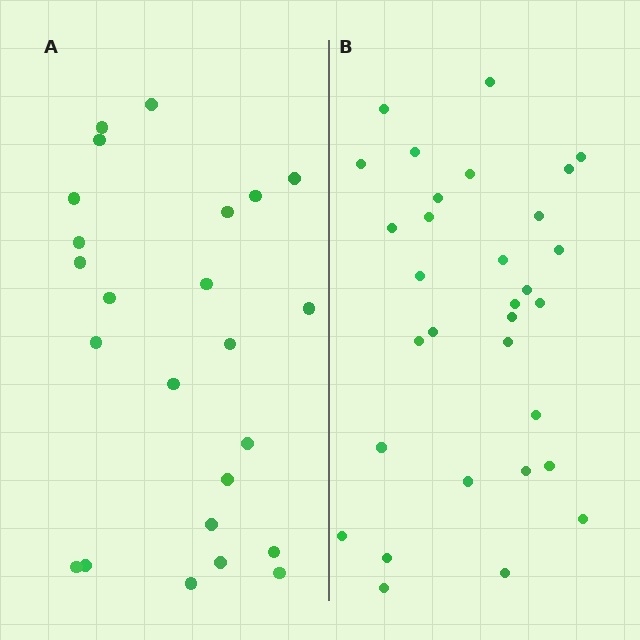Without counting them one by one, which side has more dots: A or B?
Region B (the right region) has more dots.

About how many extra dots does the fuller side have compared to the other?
Region B has roughly 8 or so more dots than region A.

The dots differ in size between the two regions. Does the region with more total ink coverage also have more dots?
No. Region A has more total ink coverage because its dots are larger, but region B actually contains more individual dots. Total area can be misleading — the number of items is what matters here.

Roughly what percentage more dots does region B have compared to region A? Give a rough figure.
About 30% more.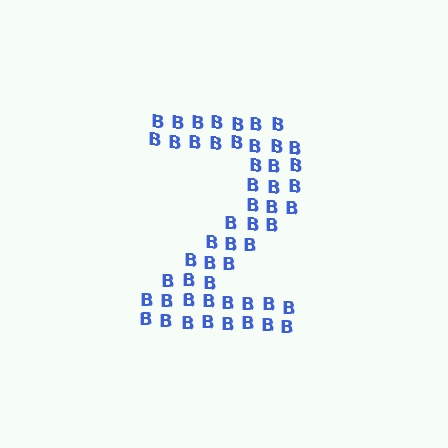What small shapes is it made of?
It is made of small letter B's.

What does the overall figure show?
The overall figure shows the digit 2.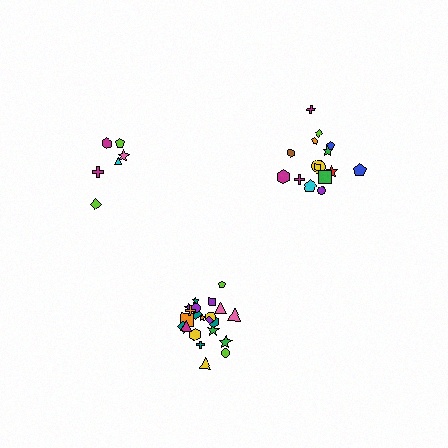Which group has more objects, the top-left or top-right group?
The top-right group.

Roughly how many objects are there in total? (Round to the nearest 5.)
Roughly 45 objects in total.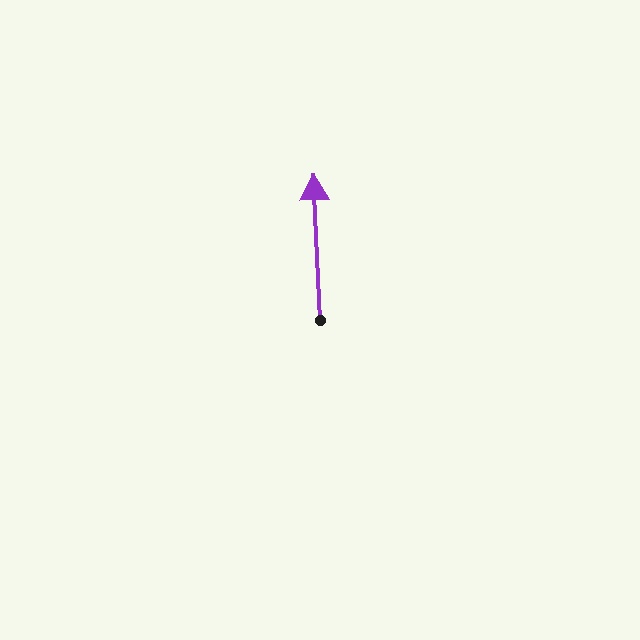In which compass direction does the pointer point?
North.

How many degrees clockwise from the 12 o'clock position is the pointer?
Approximately 357 degrees.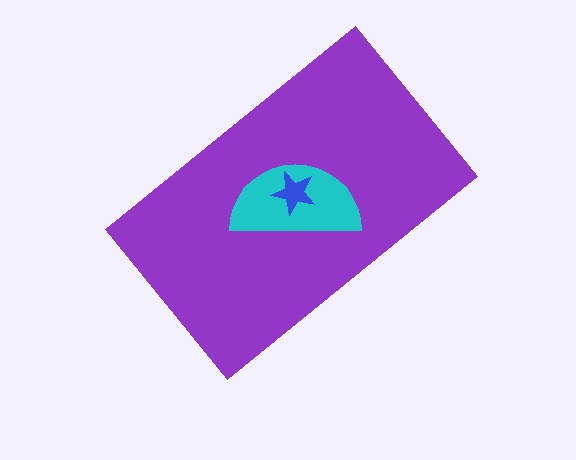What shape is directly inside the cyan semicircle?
The blue star.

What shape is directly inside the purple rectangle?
The cyan semicircle.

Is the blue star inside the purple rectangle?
Yes.